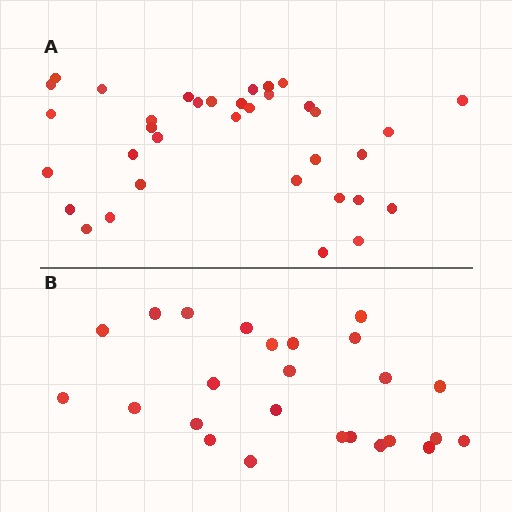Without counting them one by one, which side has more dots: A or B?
Region A (the top region) has more dots.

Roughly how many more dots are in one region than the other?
Region A has roughly 10 or so more dots than region B.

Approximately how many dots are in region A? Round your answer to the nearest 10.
About 40 dots. (The exact count is 35, which rounds to 40.)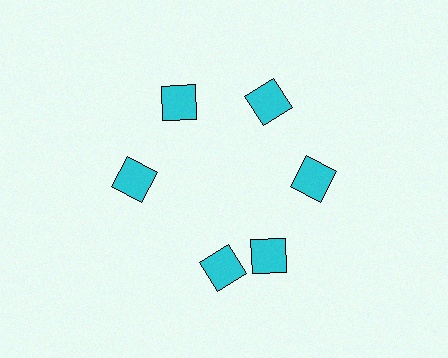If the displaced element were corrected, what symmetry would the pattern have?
It would have 6-fold rotational symmetry — the pattern would map onto itself every 60 degrees.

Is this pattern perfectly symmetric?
No. The 6 cyan diamonds are arranged in a ring, but one element near the 7 o'clock position is rotated out of alignment along the ring, breaking the 6-fold rotational symmetry.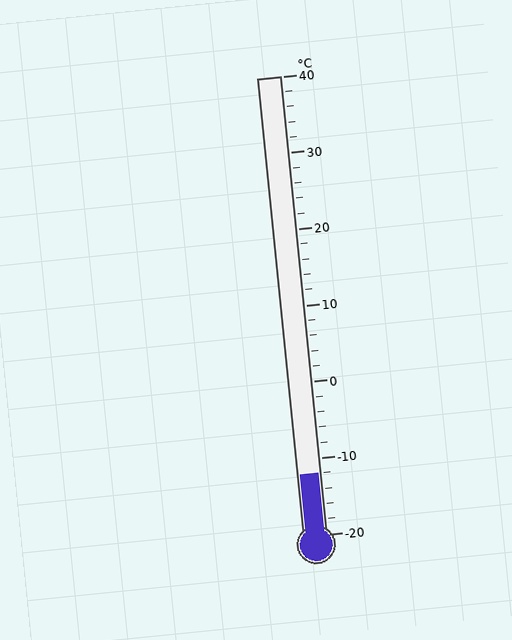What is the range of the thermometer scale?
The thermometer scale ranges from -20°C to 40°C.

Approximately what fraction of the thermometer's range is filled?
The thermometer is filled to approximately 15% of its range.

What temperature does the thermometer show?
The thermometer shows approximately -12°C.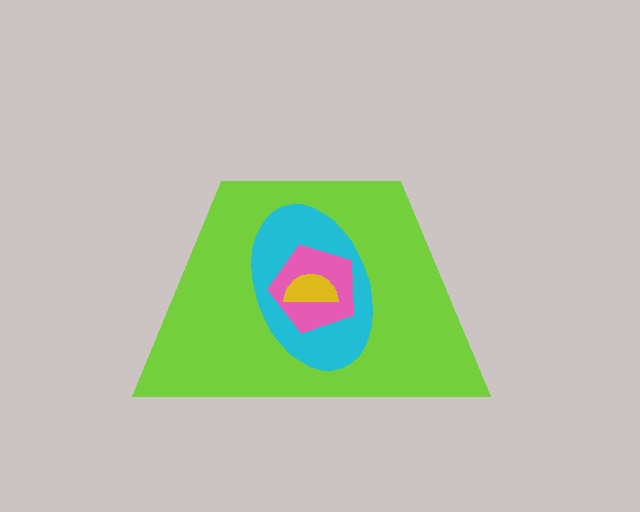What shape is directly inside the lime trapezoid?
The cyan ellipse.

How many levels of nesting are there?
4.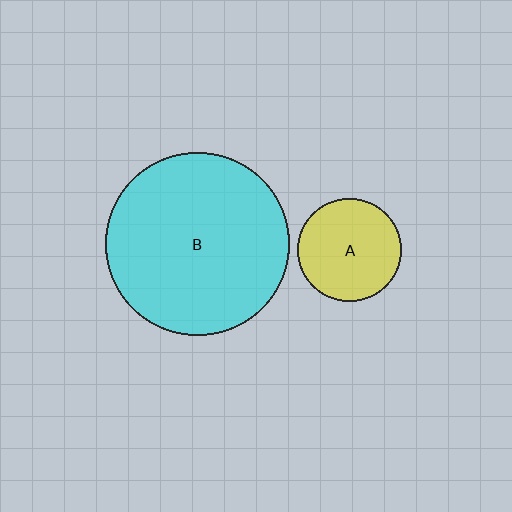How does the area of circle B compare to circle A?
Approximately 3.1 times.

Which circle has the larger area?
Circle B (cyan).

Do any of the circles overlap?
No, none of the circles overlap.